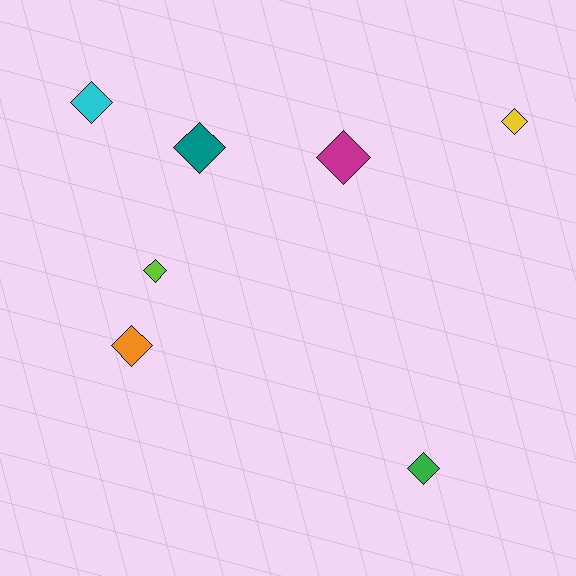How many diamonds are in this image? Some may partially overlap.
There are 7 diamonds.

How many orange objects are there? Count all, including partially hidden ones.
There is 1 orange object.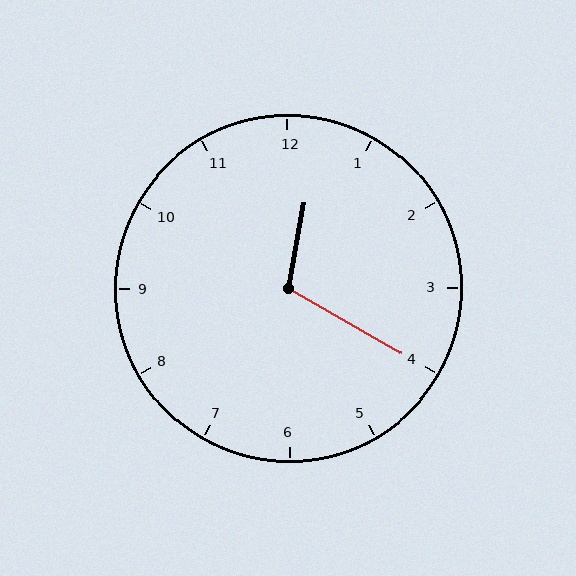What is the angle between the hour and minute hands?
Approximately 110 degrees.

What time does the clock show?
12:20.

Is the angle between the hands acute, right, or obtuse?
It is obtuse.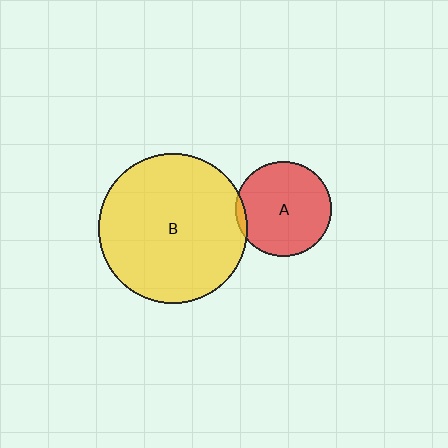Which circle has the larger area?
Circle B (yellow).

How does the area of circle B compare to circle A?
Approximately 2.4 times.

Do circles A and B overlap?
Yes.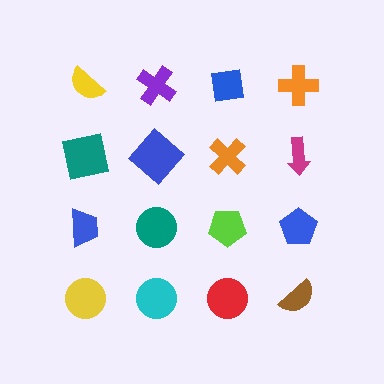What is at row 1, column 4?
An orange cross.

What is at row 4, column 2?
A cyan circle.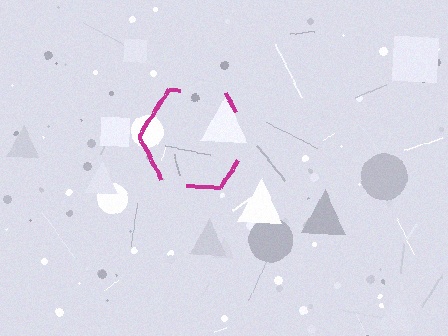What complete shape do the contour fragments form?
The contour fragments form a hexagon.